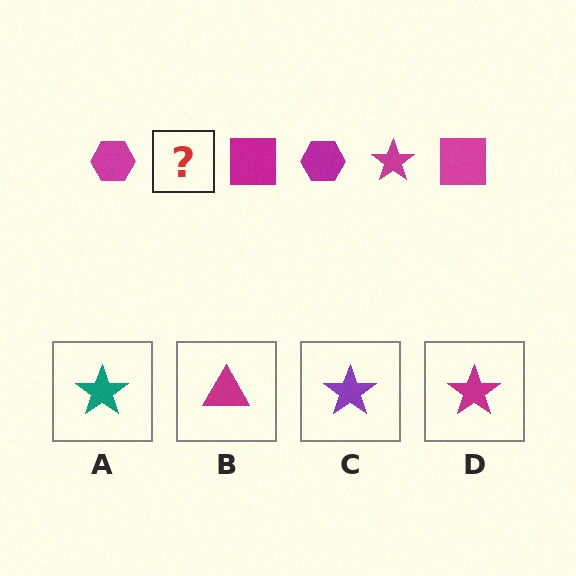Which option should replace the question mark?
Option D.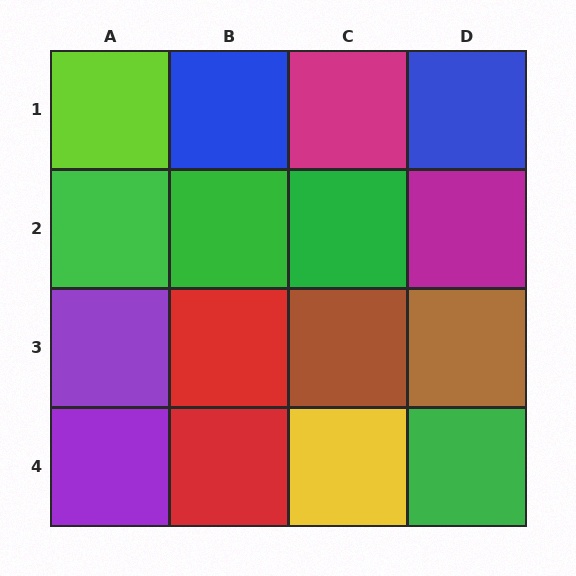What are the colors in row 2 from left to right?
Green, green, green, magenta.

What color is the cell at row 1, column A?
Lime.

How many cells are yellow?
1 cell is yellow.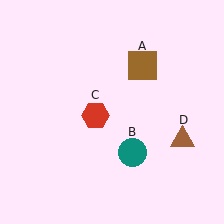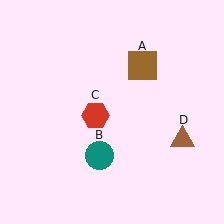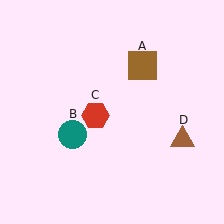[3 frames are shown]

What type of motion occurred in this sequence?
The teal circle (object B) rotated clockwise around the center of the scene.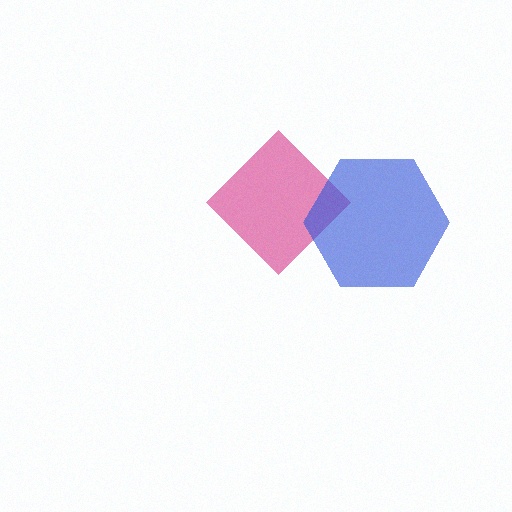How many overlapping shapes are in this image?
There are 2 overlapping shapes in the image.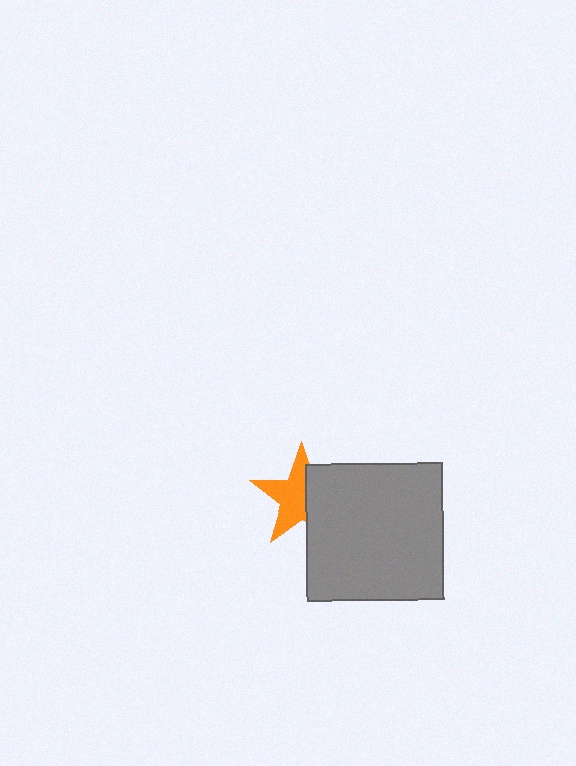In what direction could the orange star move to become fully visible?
The orange star could move left. That would shift it out from behind the gray square entirely.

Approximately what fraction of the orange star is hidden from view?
Roughly 43% of the orange star is hidden behind the gray square.